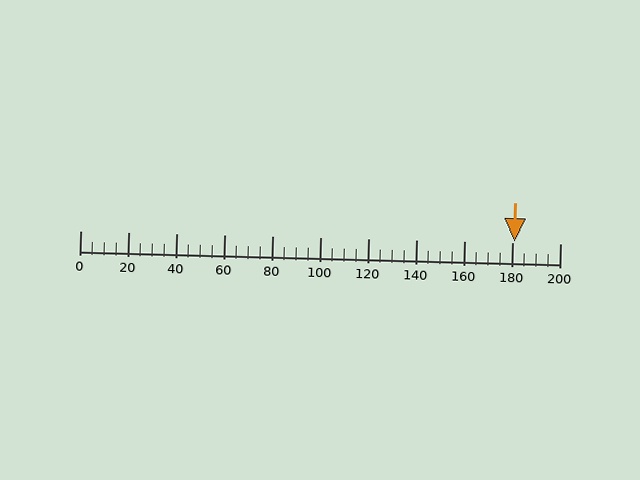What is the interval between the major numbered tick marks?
The major tick marks are spaced 20 units apart.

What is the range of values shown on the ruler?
The ruler shows values from 0 to 200.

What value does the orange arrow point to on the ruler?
The orange arrow points to approximately 181.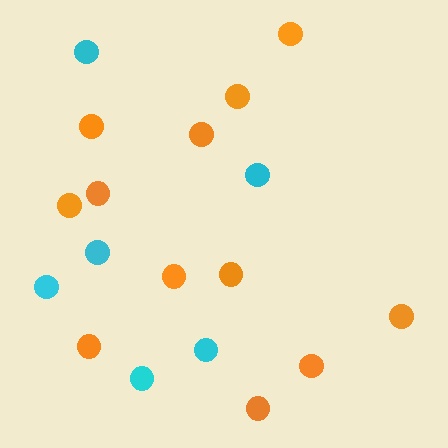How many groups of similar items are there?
There are 2 groups: one group of cyan circles (6) and one group of orange circles (12).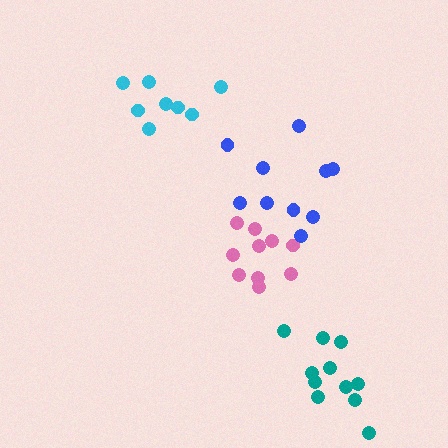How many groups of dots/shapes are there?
There are 4 groups.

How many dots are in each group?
Group 1: 8 dots, Group 2: 10 dots, Group 3: 10 dots, Group 4: 11 dots (39 total).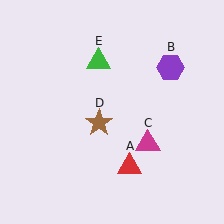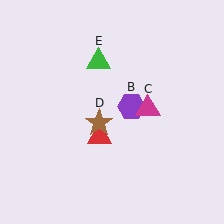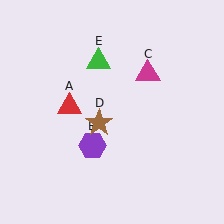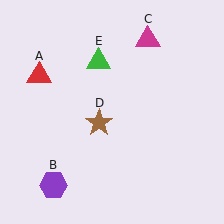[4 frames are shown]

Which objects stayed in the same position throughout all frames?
Brown star (object D) and green triangle (object E) remained stationary.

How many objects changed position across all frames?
3 objects changed position: red triangle (object A), purple hexagon (object B), magenta triangle (object C).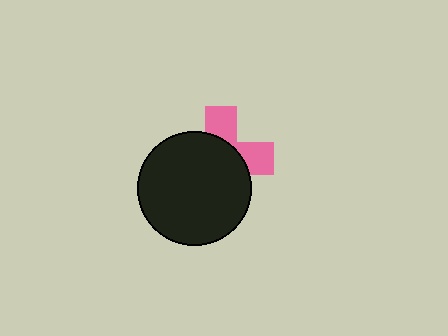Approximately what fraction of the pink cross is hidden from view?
Roughly 65% of the pink cross is hidden behind the black circle.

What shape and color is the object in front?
The object in front is a black circle.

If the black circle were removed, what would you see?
You would see the complete pink cross.